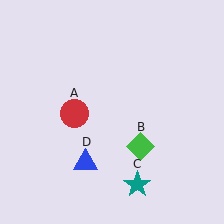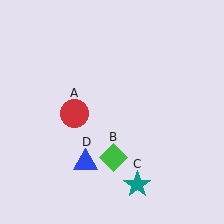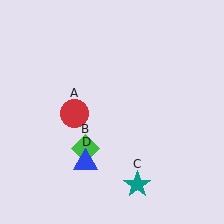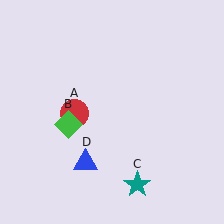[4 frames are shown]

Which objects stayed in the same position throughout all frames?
Red circle (object A) and teal star (object C) and blue triangle (object D) remained stationary.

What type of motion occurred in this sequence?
The green diamond (object B) rotated clockwise around the center of the scene.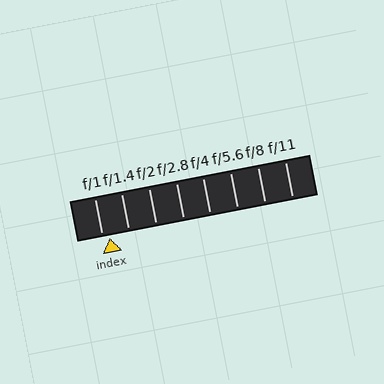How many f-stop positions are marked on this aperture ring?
There are 8 f-stop positions marked.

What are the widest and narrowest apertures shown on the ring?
The widest aperture shown is f/1 and the narrowest is f/11.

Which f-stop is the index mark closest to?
The index mark is closest to f/1.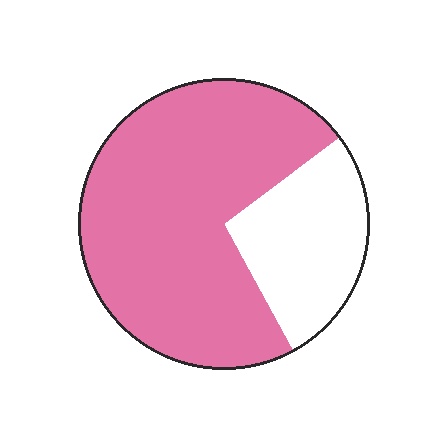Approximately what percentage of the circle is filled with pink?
Approximately 75%.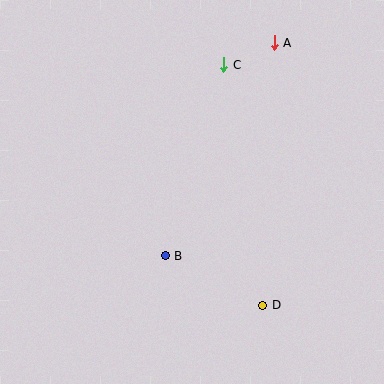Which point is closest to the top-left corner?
Point C is closest to the top-left corner.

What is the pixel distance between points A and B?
The distance between A and B is 239 pixels.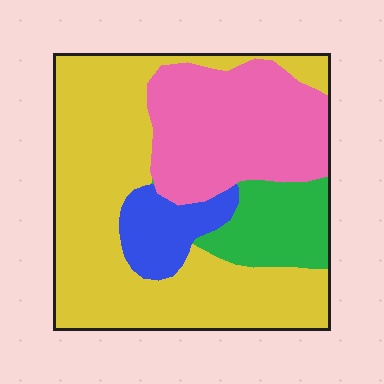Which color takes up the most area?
Yellow, at roughly 50%.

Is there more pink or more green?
Pink.